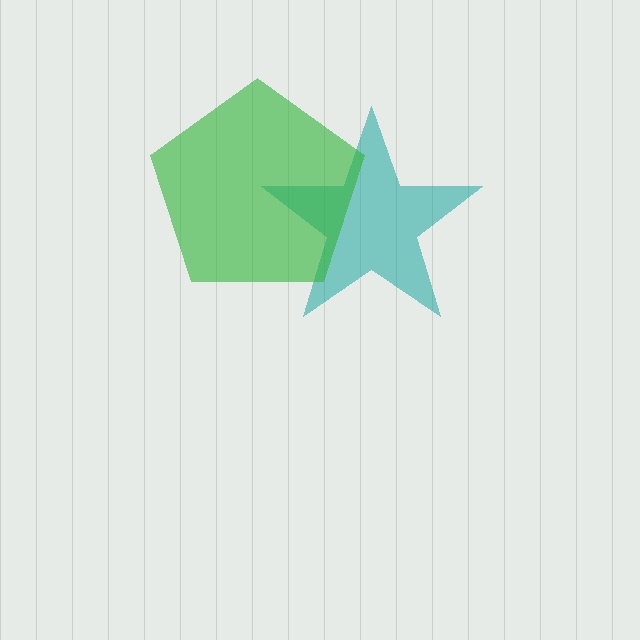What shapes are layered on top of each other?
The layered shapes are: a teal star, a green pentagon.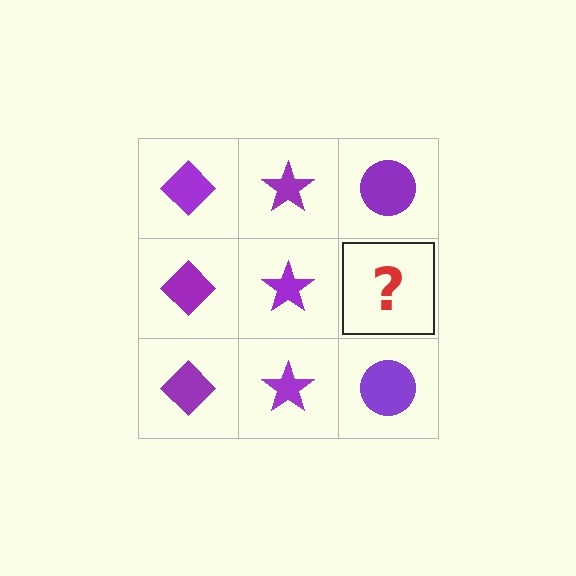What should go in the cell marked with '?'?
The missing cell should contain a purple circle.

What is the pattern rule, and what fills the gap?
The rule is that each column has a consistent shape. The gap should be filled with a purple circle.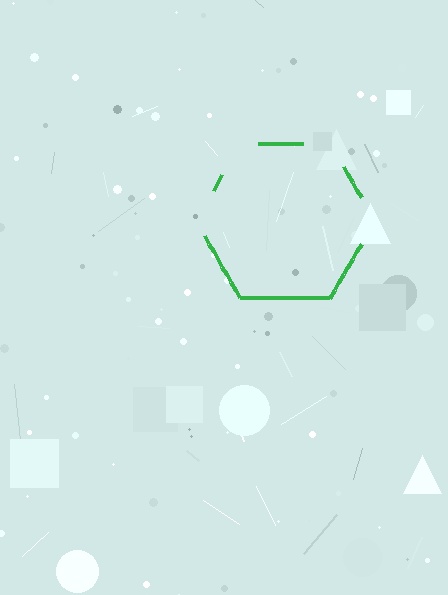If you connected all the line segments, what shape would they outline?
They would outline a hexagon.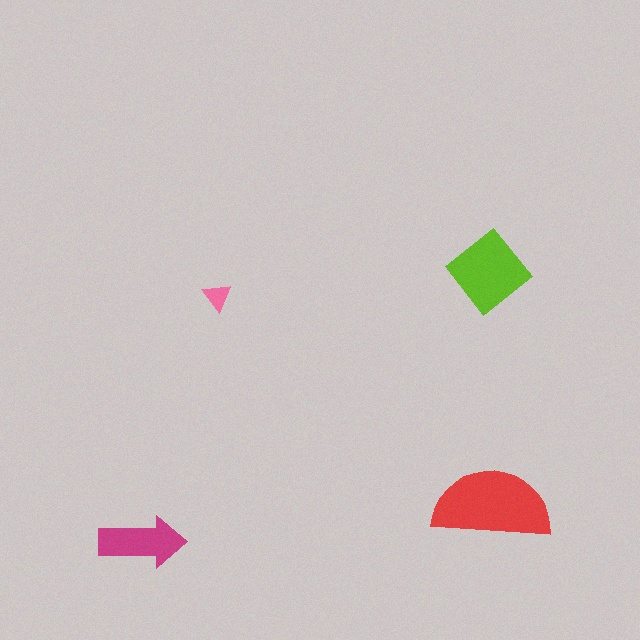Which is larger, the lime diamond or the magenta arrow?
The lime diamond.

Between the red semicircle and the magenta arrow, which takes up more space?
The red semicircle.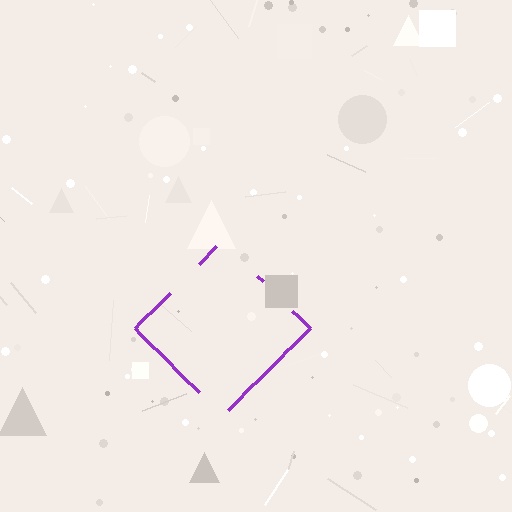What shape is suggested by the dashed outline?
The dashed outline suggests a diamond.